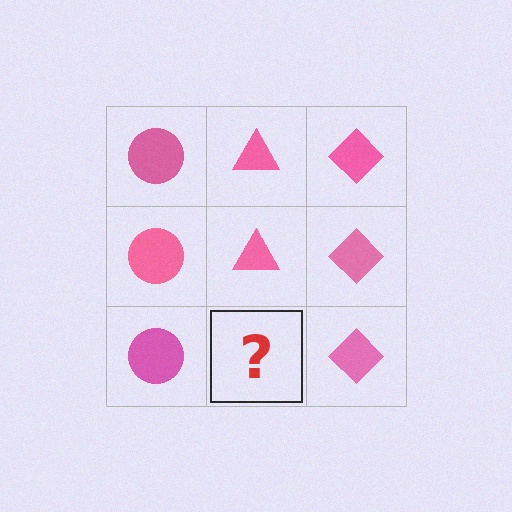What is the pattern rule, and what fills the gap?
The rule is that each column has a consistent shape. The gap should be filled with a pink triangle.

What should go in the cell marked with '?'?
The missing cell should contain a pink triangle.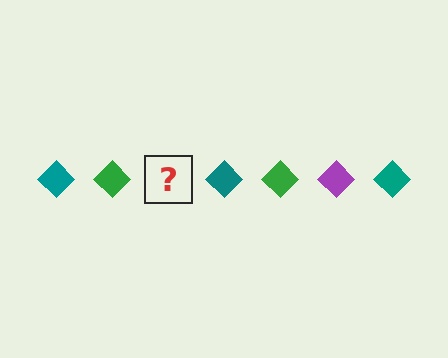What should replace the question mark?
The question mark should be replaced with a purple diamond.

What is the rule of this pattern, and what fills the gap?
The rule is that the pattern cycles through teal, green, purple diamonds. The gap should be filled with a purple diamond.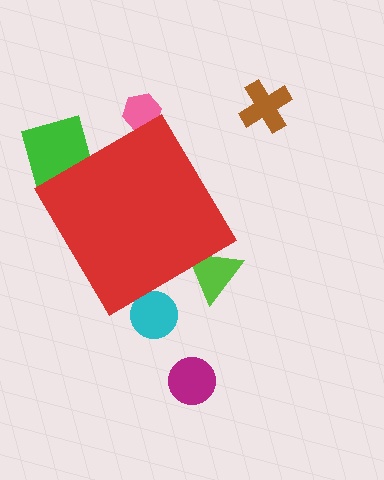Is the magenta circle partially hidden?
No, the magenta circle is fully visible.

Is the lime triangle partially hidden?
Yes, the lime triangle is partially hidden behind the red diamond.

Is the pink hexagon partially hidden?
Yes, the pink hexagon is partially hidden behind the red diamond.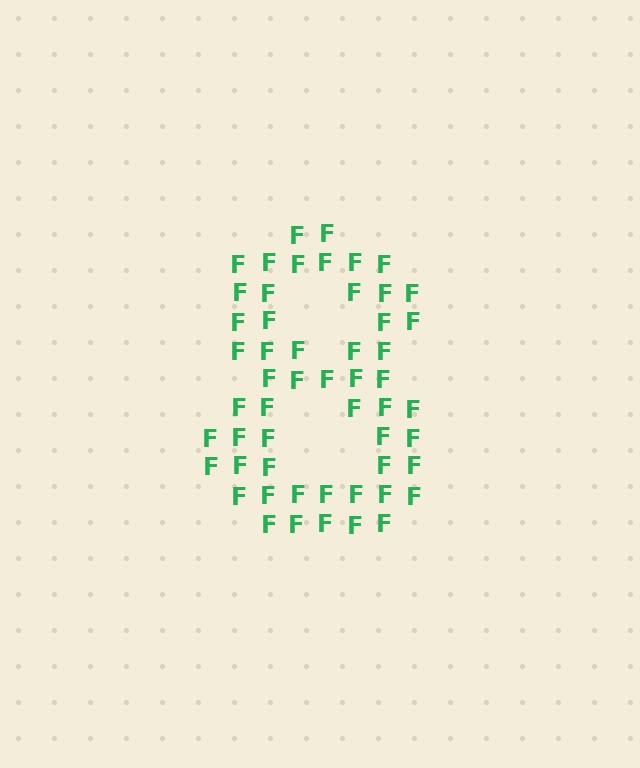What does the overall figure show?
The overall figure shows the digit 8.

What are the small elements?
The small elements are letter F's.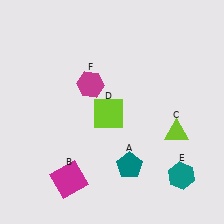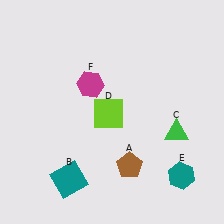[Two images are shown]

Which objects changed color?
A changed from teal to brown. B changed from magenta to teal. C changed from lime to green.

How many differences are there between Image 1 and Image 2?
There are 3 differences between the two images.